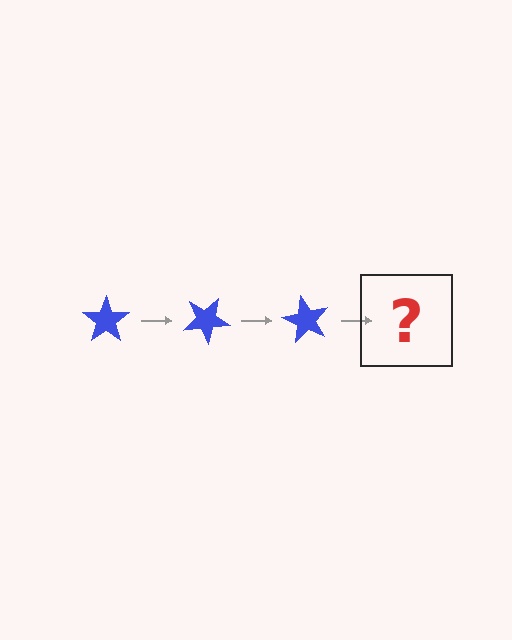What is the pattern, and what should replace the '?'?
The pattern is that the star rotates 30 degrees each step. The '?' should be a blue star rotated 90 degrees.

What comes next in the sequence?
The next element should be a blue star rotated 90 degrees.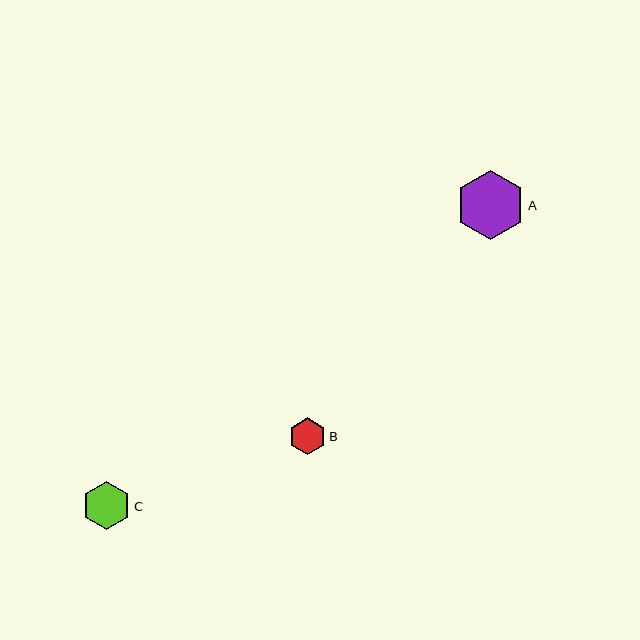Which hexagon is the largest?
Hexagon A is the largest with a size of approximately 69 pixels.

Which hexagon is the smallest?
Hexagon B is the smallest with a size of approximately 37 pixels.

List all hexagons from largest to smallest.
From largest to smallest: A, C, B.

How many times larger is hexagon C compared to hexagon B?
Hexagon C is approximately 1.3 times the size of hexagon B.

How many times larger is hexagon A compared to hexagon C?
Hexagon A is approximately 1.4 times the size of hexagon C.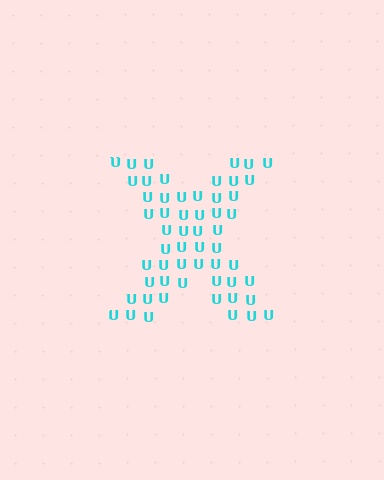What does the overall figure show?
The overall figure shows the letter X.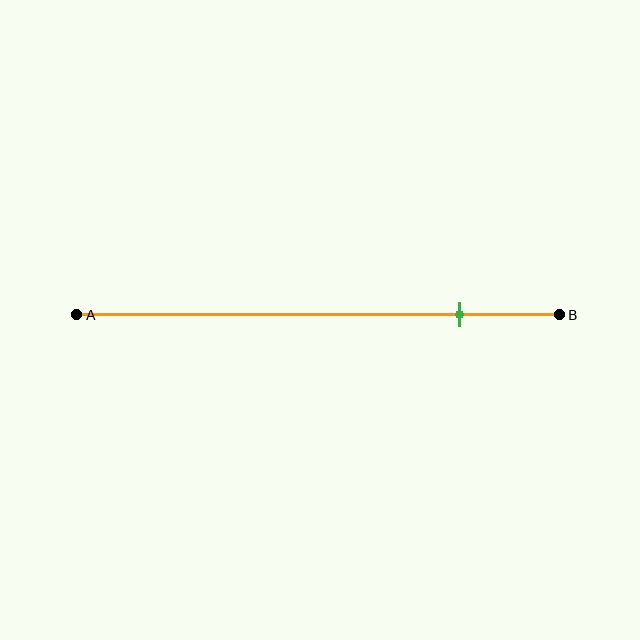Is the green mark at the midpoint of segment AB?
No, the mark is at about 80% from A, not at the 50% midpoint.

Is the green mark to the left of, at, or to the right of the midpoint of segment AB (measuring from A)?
The green mark is to the right of the midpoint of segment AB.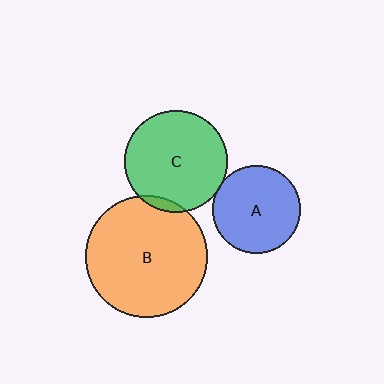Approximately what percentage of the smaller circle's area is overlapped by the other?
Approximately 5%.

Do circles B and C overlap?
Yes.